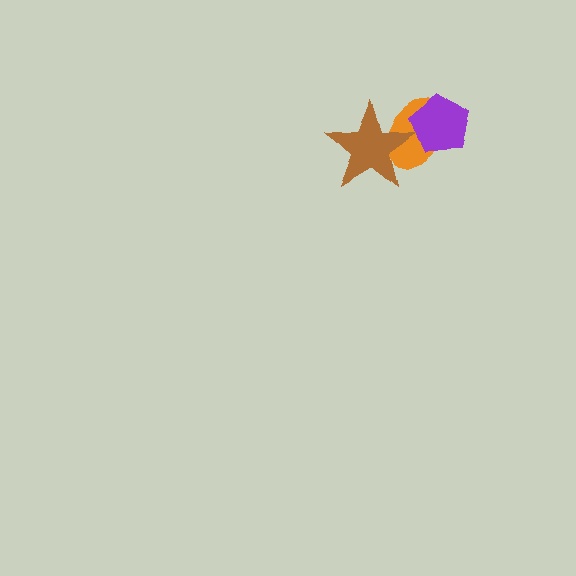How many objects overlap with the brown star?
1 object overlaps with the brown star.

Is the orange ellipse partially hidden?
Yes, it is partially covered by another shape.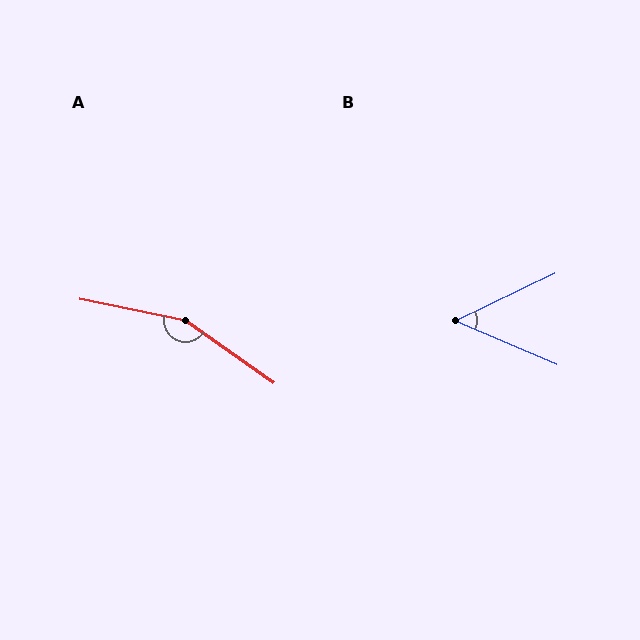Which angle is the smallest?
B, at approximately 49 degrees.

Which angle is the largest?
A, at approximately 156 degrees.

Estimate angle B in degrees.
Approximately 49 degrees.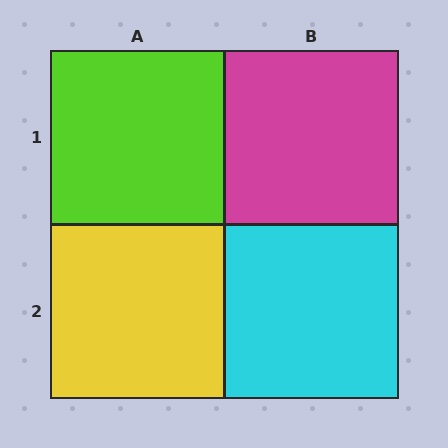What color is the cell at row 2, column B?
Cyan.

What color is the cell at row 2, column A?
Yellow.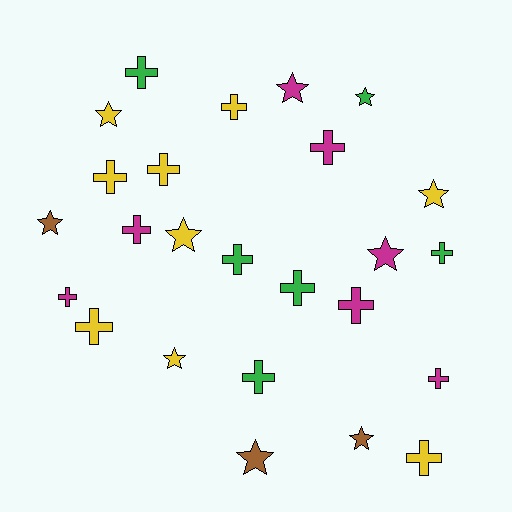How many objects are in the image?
There are 25 objects.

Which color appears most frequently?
Yellow, with 9 objects.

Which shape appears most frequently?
Cross, with 15 objects.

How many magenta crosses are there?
There are 5 magenta crosses.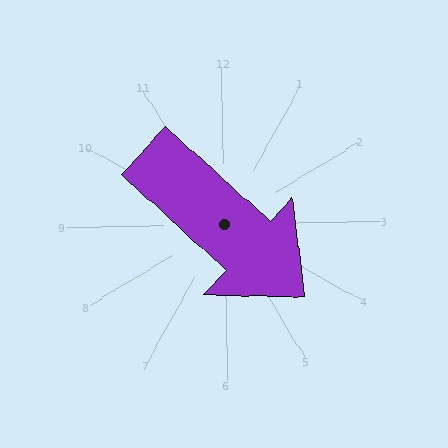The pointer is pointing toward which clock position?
Roughly 4 o'clock.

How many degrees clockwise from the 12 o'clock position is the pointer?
Approximately 133 degrees.